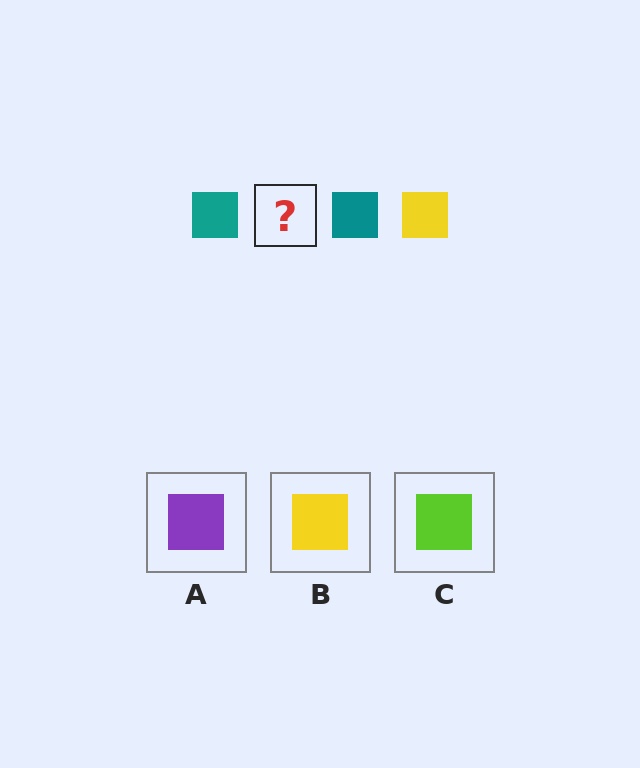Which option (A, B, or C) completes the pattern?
B.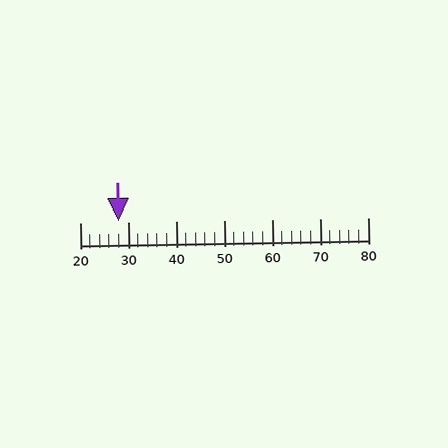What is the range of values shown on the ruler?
The ruler shows values from 20 to 80.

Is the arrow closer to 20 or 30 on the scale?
The arrow is closer to 30.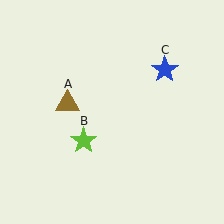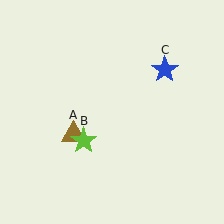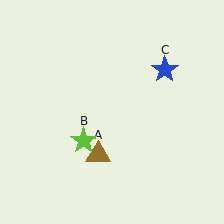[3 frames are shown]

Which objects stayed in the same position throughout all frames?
Lime star (object B) and blue star (object C) remained stationary.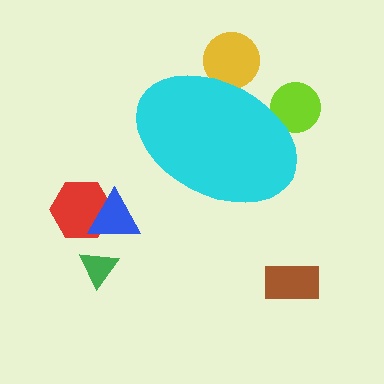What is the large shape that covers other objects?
A cyan ellipse.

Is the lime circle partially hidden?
Yes, the lime circle is partially hidden behind the cyan ellipse.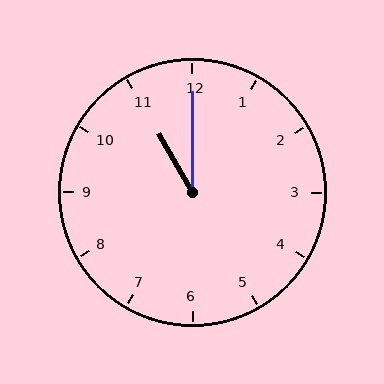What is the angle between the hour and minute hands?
Approximately 30 degrees.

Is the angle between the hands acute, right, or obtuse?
It is acute.